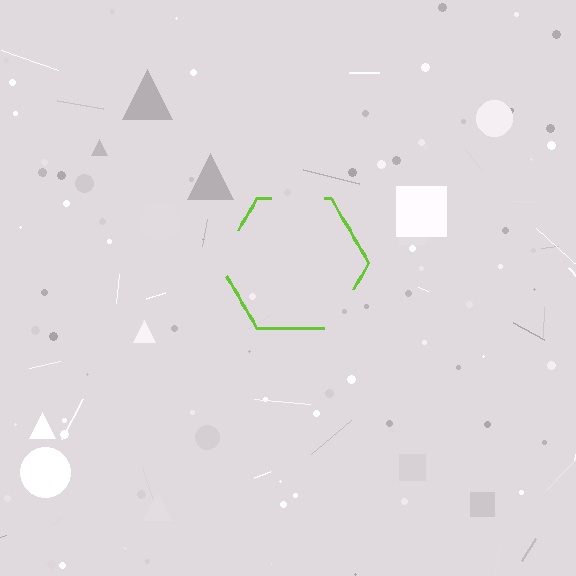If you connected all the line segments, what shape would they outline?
They would outline a hexagon.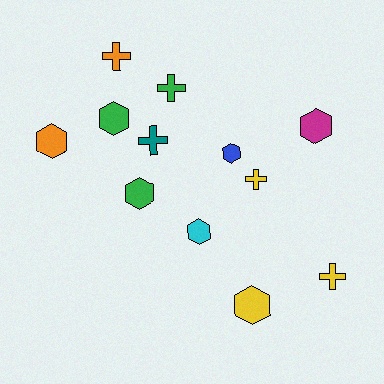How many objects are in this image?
There are 12 objects.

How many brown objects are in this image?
There are no brown objects.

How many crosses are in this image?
There are 5 crosses.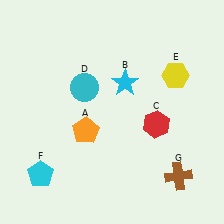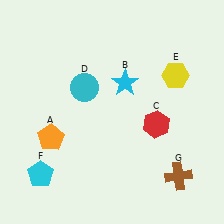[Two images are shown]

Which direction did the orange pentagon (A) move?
The orange pentagon (A) moved left.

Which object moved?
The orange pentagon (A) moved left.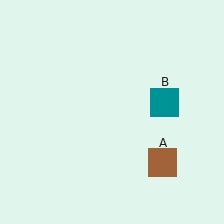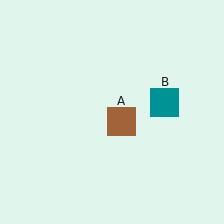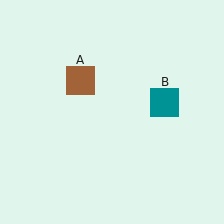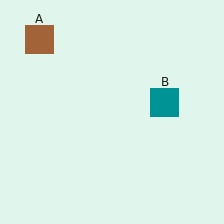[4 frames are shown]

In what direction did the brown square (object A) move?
The brown square (object A) moved up and to the left.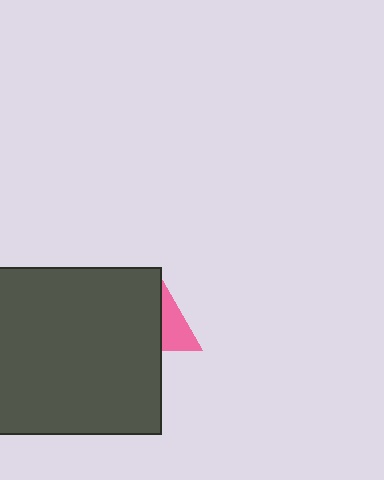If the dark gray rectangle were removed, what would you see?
You would see the complete pink triangle.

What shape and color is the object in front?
The object in front is a dark gray rectangle.